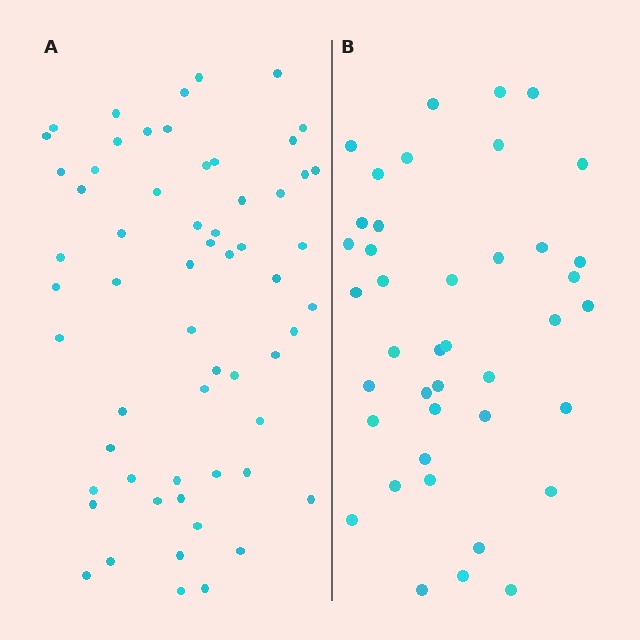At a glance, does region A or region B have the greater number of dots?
Region A (the left region) has more dots.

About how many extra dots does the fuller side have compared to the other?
Region A has approximately 20 more dots than region B.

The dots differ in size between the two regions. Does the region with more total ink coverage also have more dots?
No. Region B has more total ink coverage because its dots are larger, but region A actually contains more individual dots. Total area can be misleading — the number of items is what matters here.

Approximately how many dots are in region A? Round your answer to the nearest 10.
About 60 dots.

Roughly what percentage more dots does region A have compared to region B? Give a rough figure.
About 45% more.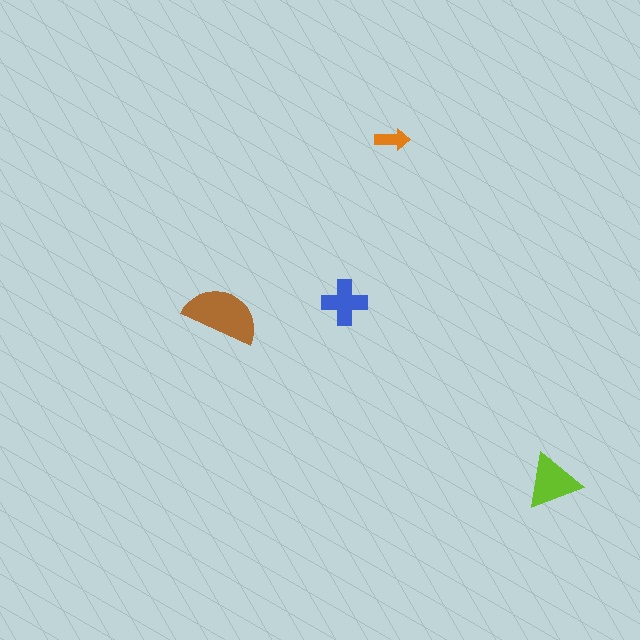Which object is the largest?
The brown semicircle.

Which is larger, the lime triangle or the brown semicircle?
The brown semicircle.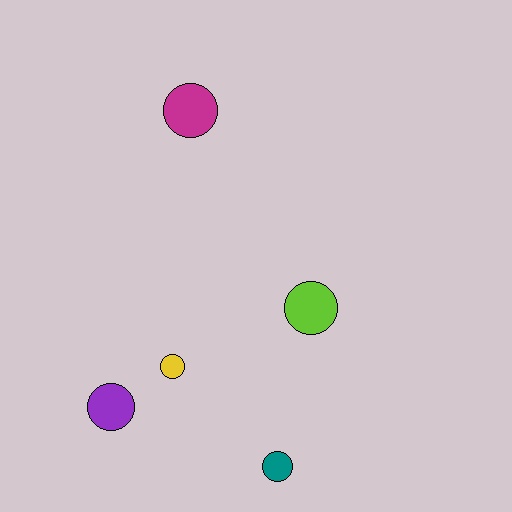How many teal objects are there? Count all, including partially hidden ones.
There is 1 teal object.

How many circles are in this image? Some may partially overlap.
There are 5 circles.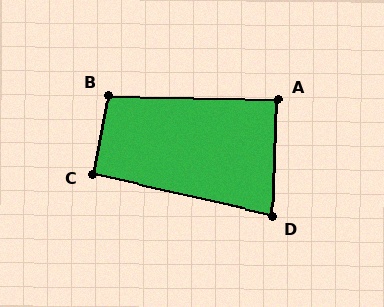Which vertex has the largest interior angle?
B, at approximately 100 degrees.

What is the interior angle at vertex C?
Approximately 92 degrees (approximately right).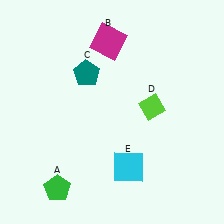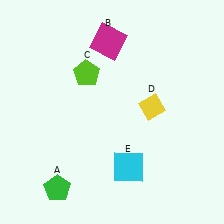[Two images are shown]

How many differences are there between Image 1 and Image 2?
There are 2 differences between the two images.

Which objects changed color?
C changed from teal to lime. D changed from lime to yellow.